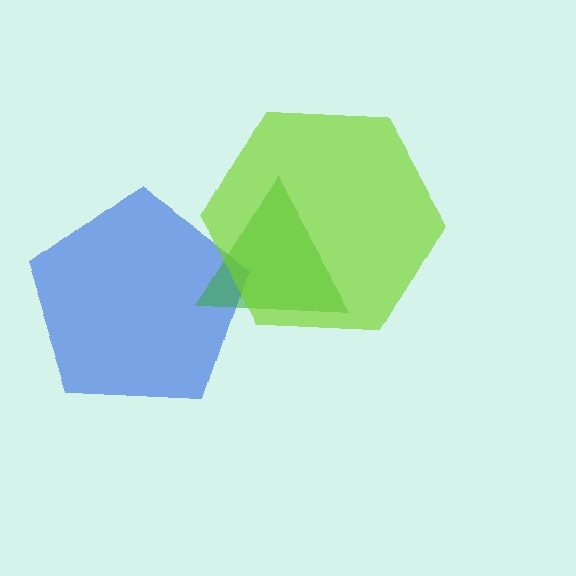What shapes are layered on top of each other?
The layered shapes are: a blue pentagon, a green triangle, a lime hexagon.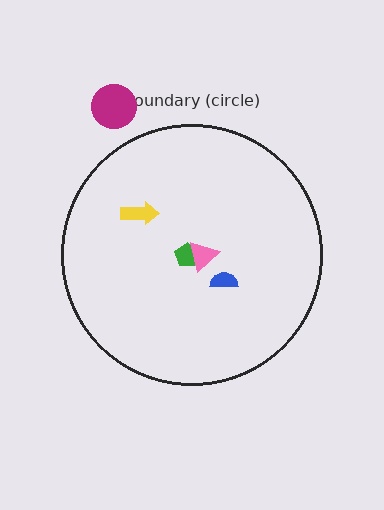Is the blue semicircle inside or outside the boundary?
Inside.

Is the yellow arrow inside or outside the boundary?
Inside.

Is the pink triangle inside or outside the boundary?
Inside.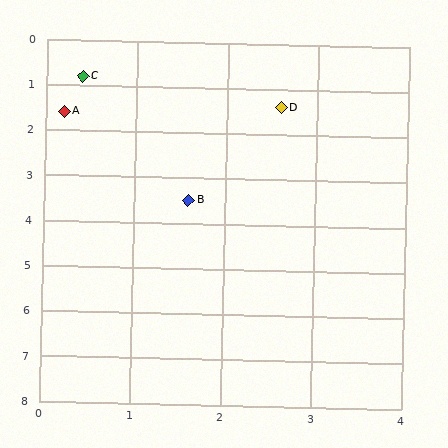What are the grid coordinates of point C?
Point C is at approximately (0.4, 0.8).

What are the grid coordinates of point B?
Point B is at approximately (1.6, 3.5).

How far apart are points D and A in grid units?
Points D and A are about 2.4 grid units apart.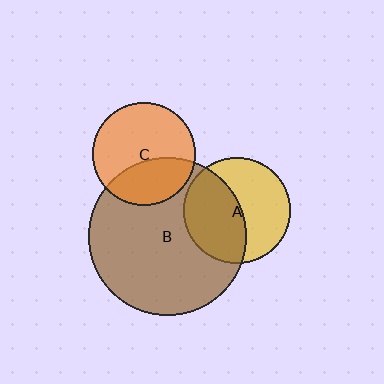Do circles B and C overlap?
Yes.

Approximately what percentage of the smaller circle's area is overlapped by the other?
Approximately 35%.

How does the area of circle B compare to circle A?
Approximately 2.2 times.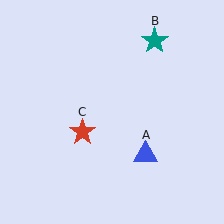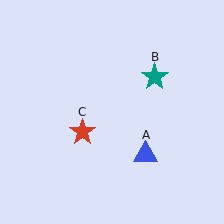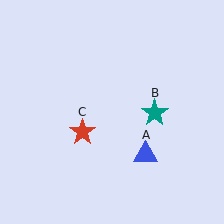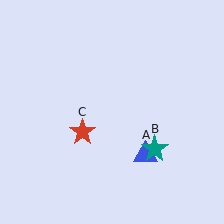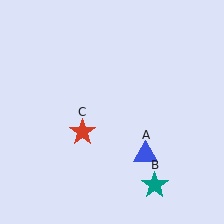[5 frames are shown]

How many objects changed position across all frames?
1 object changed position: teal star (object B).